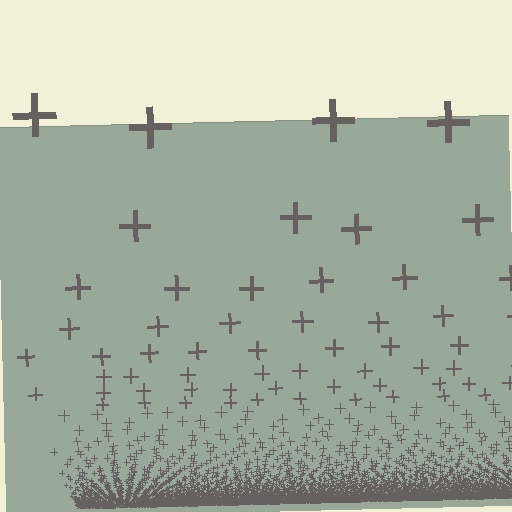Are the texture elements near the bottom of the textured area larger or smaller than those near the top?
Smaller. The gradient is inverted — elements near the bottom are smaller and denser.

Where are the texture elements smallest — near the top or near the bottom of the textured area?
Near the bottom.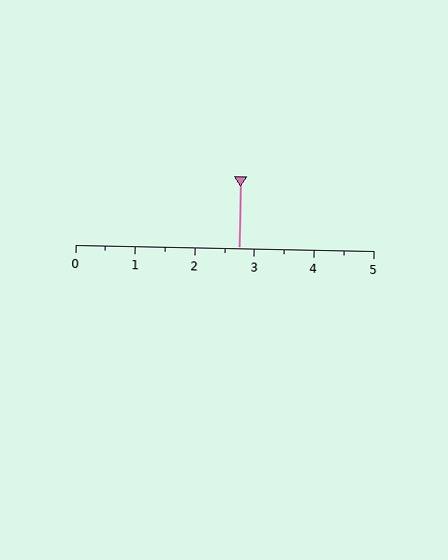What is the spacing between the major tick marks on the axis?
The major ticks are spaced 1 apart.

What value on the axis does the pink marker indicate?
The marker indicates approximately 2.8.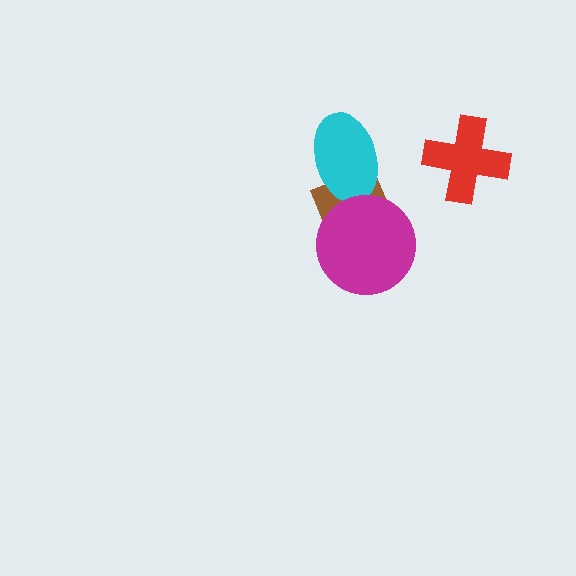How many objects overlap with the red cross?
0 objects overlap with the red cross.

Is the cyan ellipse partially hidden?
No, no other shape covers it.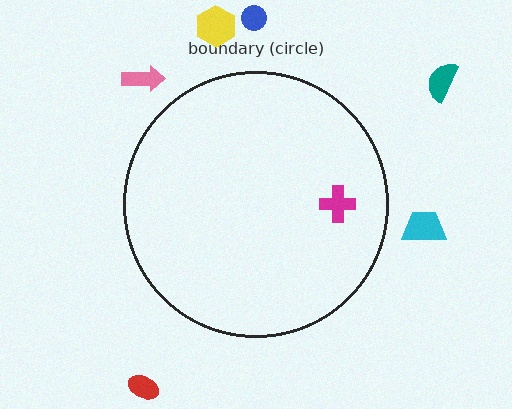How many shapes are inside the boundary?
1 inside, 6 outside.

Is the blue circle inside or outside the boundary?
Outside.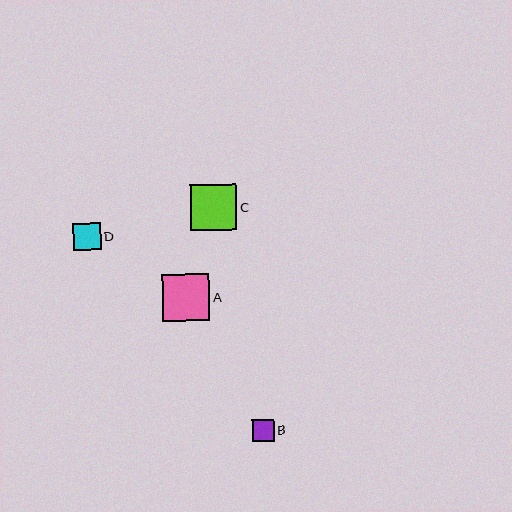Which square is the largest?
Square A is the largest with a size of approximately 47 pixels.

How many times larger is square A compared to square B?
Square A is approximately 2.2 times the size of square B.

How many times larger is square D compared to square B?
Square D is approximately 1.2 times the size of square B.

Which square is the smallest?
Square B is the smallest with a size of approximately 22 pixels.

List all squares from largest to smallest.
From largest to smallest: A, C, D, B.